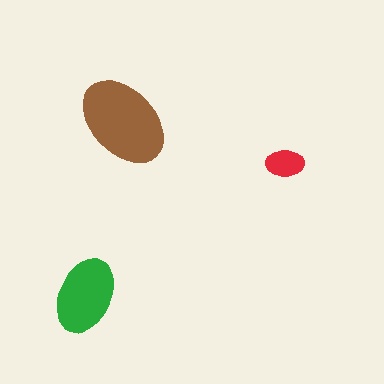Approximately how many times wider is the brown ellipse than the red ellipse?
About 2.5 times wider.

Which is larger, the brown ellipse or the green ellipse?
The brown one.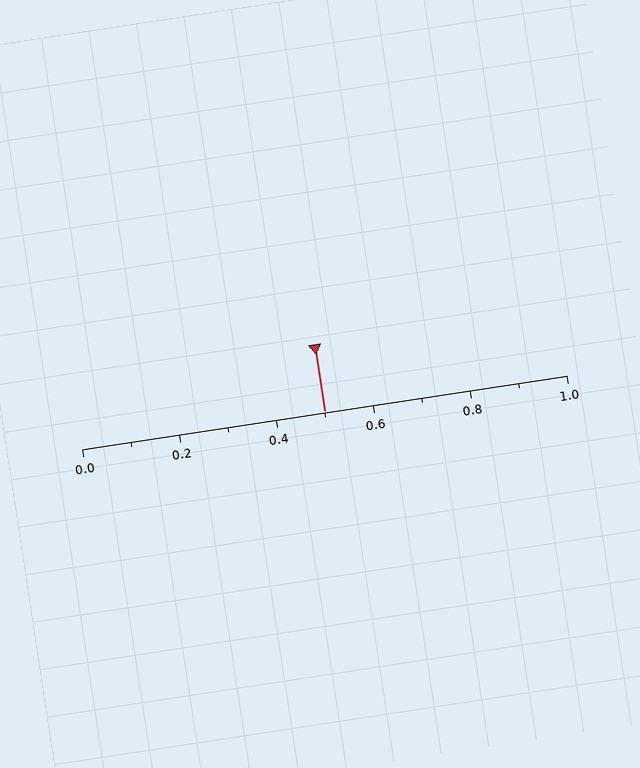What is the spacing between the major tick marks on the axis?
The major ticks are spaced 0.2 apart.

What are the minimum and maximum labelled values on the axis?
The axis runs from 0.0 to 1.0.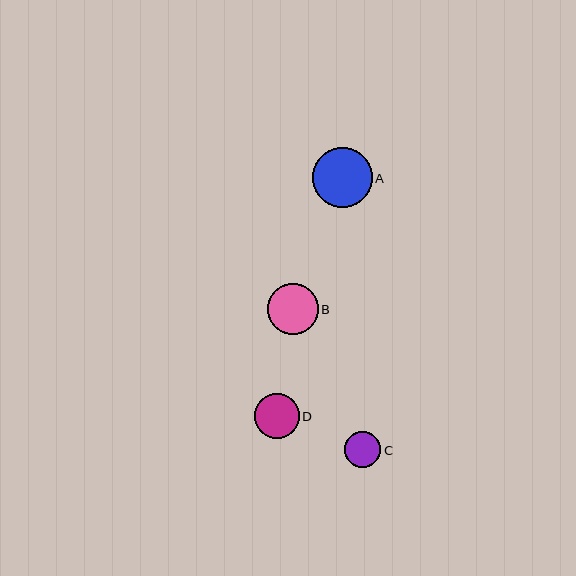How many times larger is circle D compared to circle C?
Circle D is approximately 1.2 times the size of circle C.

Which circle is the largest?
Circle A is the largest with a size of approximately 60 pixels.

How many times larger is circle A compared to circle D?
Circle A is approximately 1.3 times the size of circle D.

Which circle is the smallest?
Circle C is the smallest with a size of approximately 37 pixels.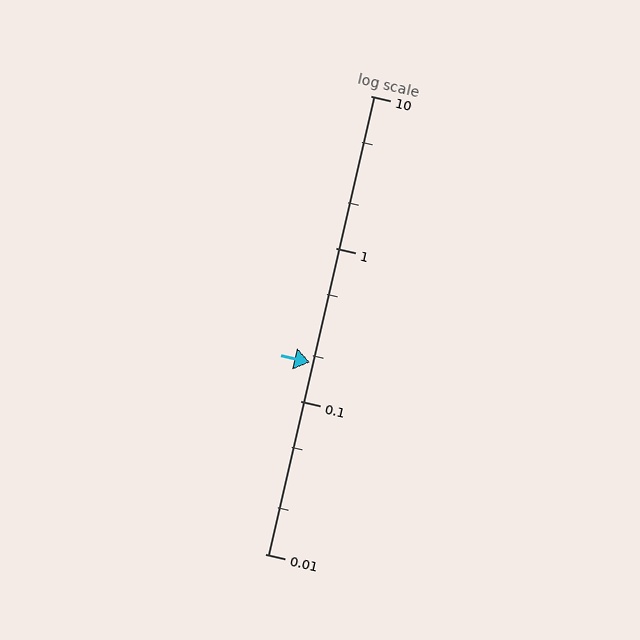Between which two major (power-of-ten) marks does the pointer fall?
The pointer is between 0.1 and 1.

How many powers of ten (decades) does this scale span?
The scale spans 3 decades, from 0.01 to 10.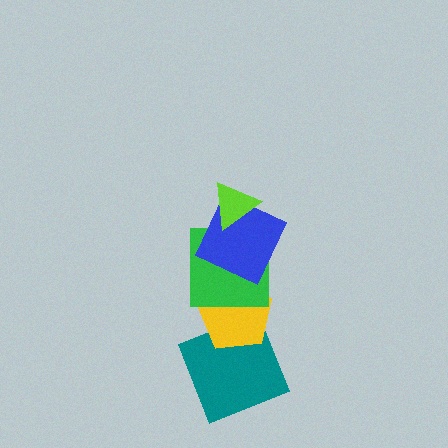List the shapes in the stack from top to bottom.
From top to bottom: the lime triangle, the blue square, the green square, the yellow pentagon, the teal square.